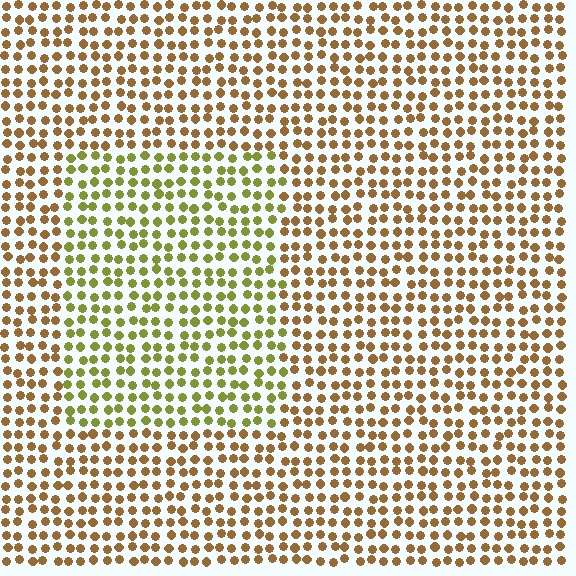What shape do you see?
I see a rectangle.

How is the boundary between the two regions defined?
The boundary is defined purely by a slight shift in hue (about 40 degrees). Spacing, size, and orientation are identical on both sides.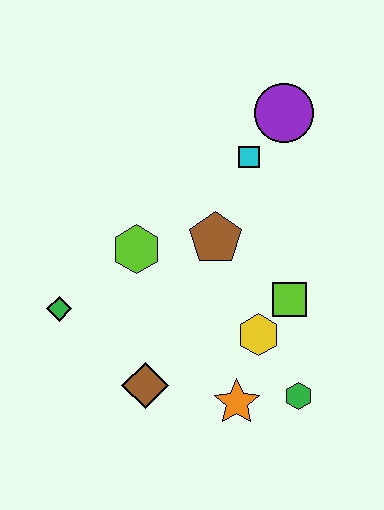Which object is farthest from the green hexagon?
The purple circle is farthest from the green hexagon.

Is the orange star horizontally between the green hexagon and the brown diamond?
Yes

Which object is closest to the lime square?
The yellow hexagon is closest to the lime square.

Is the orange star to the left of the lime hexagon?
No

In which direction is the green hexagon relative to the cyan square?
The green hexagon is below the cyan square.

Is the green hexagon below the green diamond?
Yes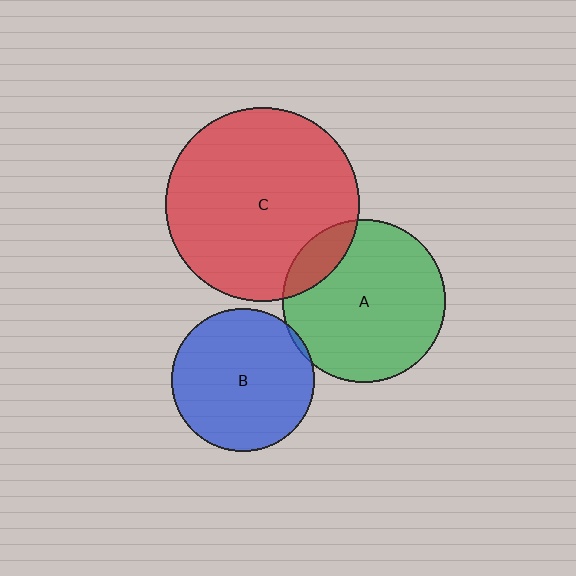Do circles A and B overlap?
Yes.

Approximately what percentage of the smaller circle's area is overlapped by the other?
Approximately 5%.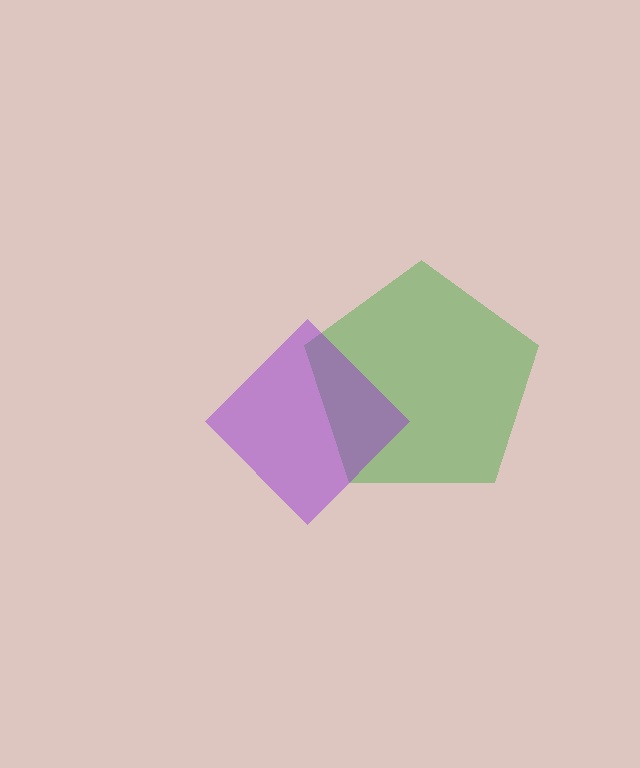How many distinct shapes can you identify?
There are 2 distinct shapes: a green pentagon, a purple diamond.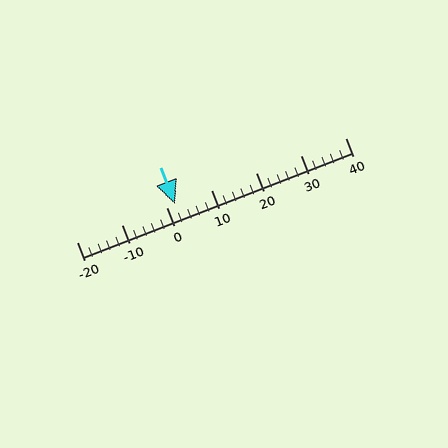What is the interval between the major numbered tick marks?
The major tick marks are spaced 10 units apart.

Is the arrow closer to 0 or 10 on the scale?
The arrow is closer to 0.